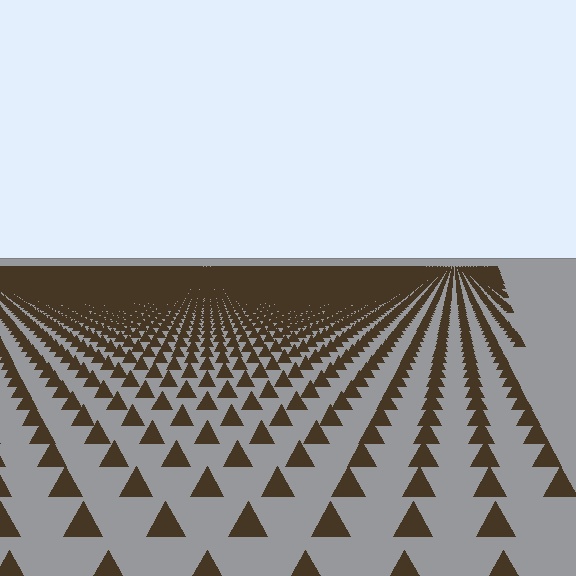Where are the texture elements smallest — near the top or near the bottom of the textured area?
Near the top.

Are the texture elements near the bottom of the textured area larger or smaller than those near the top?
Larger. Near the bottom, elements are closer to the viewer and appear at a bigger on-screen size.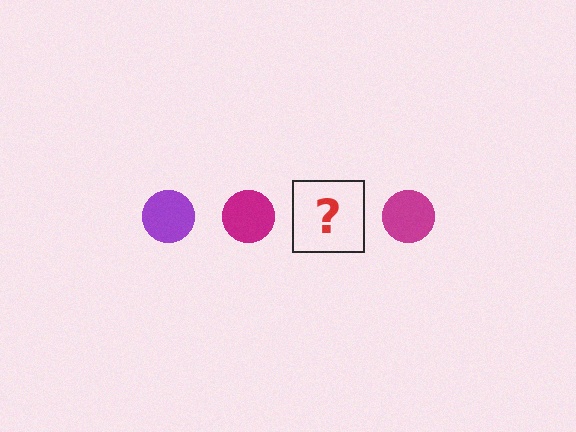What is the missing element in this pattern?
The missing element is a purple circle.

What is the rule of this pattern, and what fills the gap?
The rule is that the pattern cycles through purple, magenta circles. The gap should be filled with a purple circle.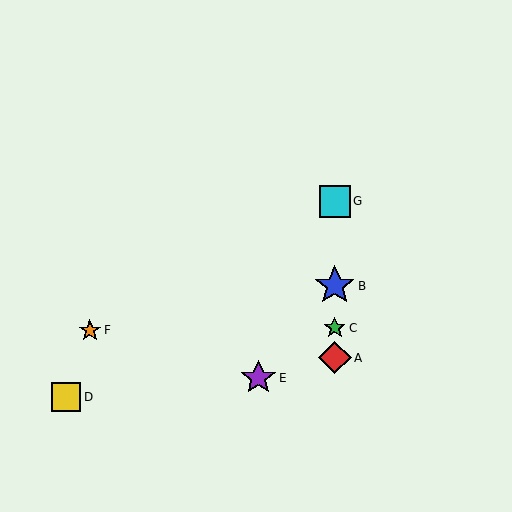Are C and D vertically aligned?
No, C is at x≈335 and D is at x≈66.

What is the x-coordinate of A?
Object A is at x≈335.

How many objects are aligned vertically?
4 objects (A, B, C, G) are aligned vertically.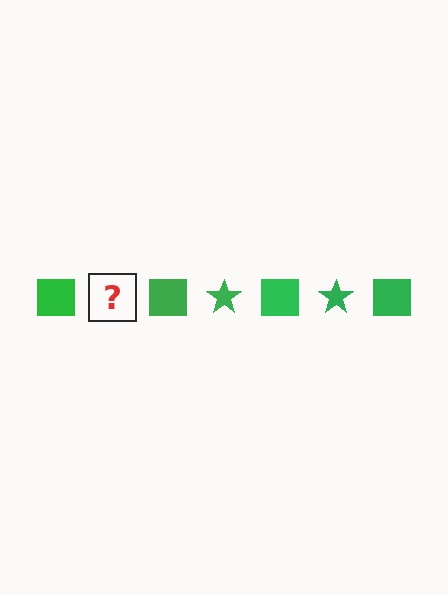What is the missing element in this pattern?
The missing element is a green star.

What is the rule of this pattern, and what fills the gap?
The rule is that the pattern cycles through square, star shapes in green. The gap should be filled with a green star.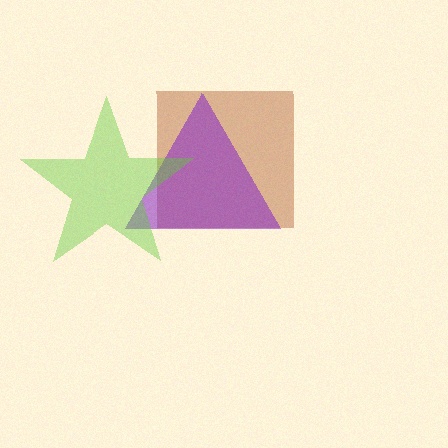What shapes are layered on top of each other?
The layered shapes are: a brown square, a purple triangle, a lime star.